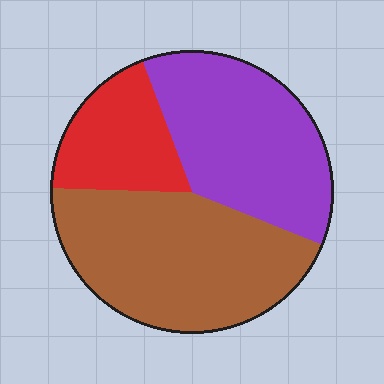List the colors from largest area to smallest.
From largest to smallest: brown, purple, red.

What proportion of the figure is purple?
Purple takes up about three eighths (3/8) of the figure.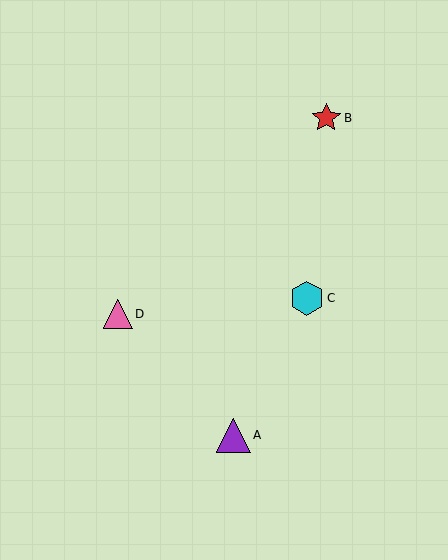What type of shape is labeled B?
Shape B is a red star.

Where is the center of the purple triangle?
The center of the purple triangle is at (233, 435).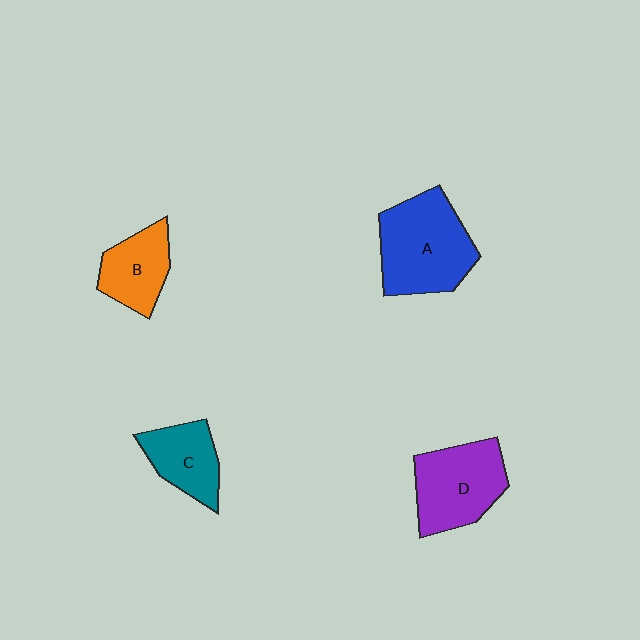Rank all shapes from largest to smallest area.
From largest to smallest: A (blue), D (purple), C (teal), B (orange).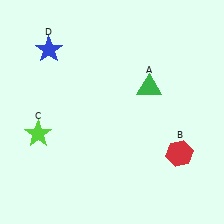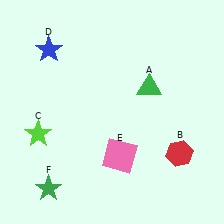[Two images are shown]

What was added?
A pink square (E), a green star (F) were added in Image 2.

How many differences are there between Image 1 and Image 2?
There are 2 differences between the two images.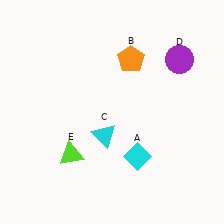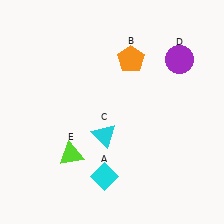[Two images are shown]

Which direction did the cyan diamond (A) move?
The cyan diamond (A) moved left.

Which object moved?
The cyan diamond (A) moved left.